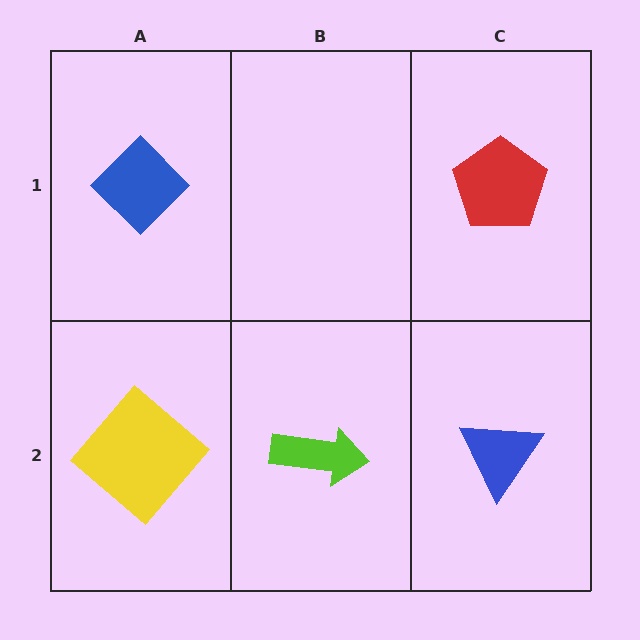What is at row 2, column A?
A yellow diamond.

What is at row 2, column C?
A blue triangle.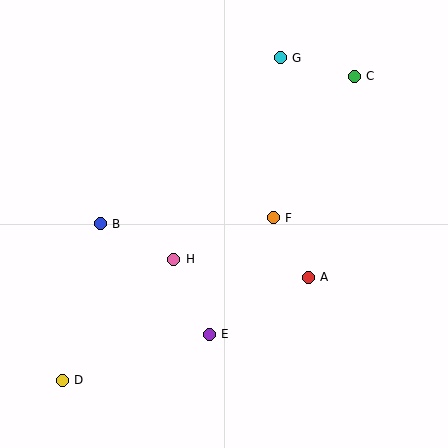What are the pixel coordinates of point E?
Point E is at (209, 334).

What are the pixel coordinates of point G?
Point G is at (280, 58).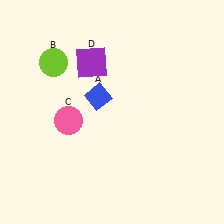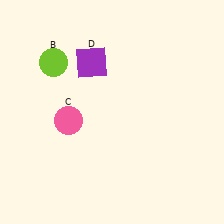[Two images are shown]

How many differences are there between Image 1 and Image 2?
There is 1 difference between the two images.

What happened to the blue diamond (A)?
The blue diamond (A) was removed in Image 2. It was in the top-left area of Image 1.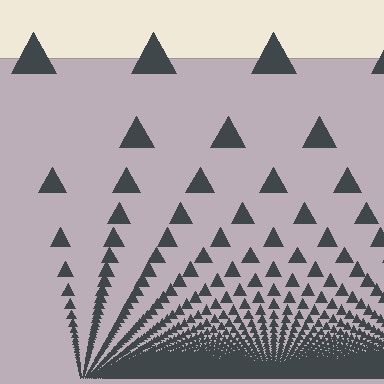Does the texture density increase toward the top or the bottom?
Density increases toward the bottom.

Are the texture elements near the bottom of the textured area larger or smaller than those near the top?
Smaller. The gradient is inverted — elements near the bottom are smaller and denser.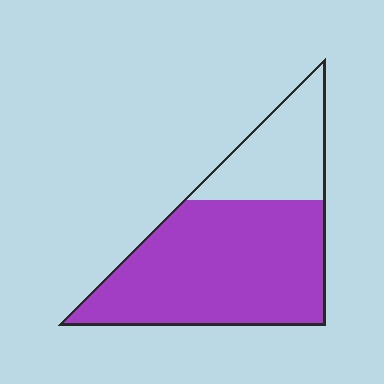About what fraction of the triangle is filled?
About three quarters (3/4).